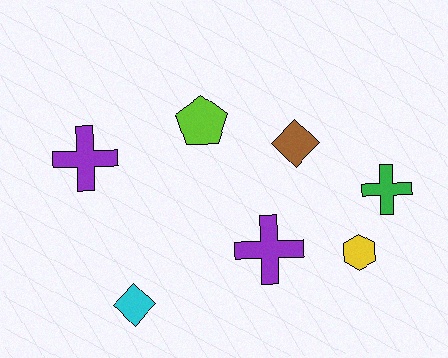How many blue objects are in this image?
There are no blue objects.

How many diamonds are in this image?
There are 2 diamonds.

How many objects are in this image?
There are 7 objects.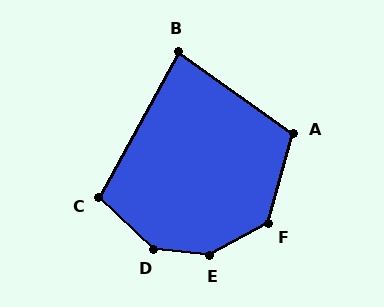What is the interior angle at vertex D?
Approximately 143 degrees (obtuse).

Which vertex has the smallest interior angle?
B, at approximately 83 degrees.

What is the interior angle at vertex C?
Approximately 105 degrees (obtuse).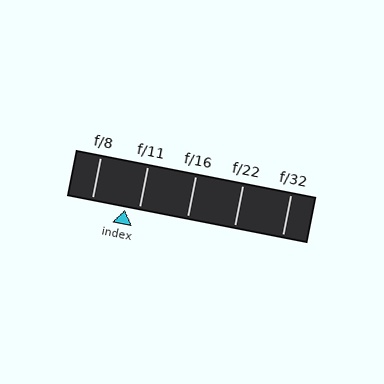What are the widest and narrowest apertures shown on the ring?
The widest aperture shown is f/8 and the narrowest is f/32.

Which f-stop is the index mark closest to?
The index mark is closest to f/11.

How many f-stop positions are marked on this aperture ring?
There are 5 f-stop positions marked.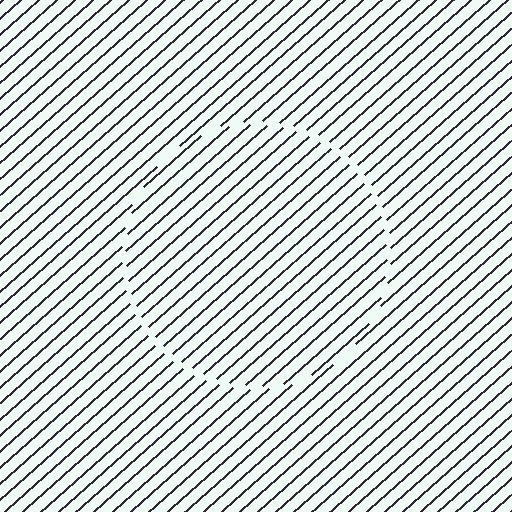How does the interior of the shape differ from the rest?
The interior of the shape contains the same grating, shifted by half a period — the contour is defined by the phase discontinuity where line-ends from the inner and outer gratings abut.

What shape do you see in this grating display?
An illusory circle. The interior of the shape contains the same grating, shifted by half a period — the contour is defined by the phase discontinuity where line-ends from the inner and outer gratings abut.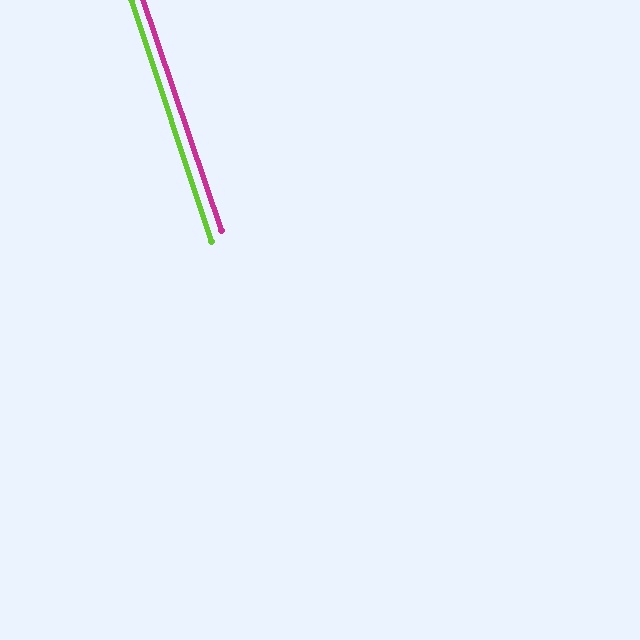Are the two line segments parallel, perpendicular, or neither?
Parallel — their directions differ by only 0.6°.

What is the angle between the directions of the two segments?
Approximately 1 degree.